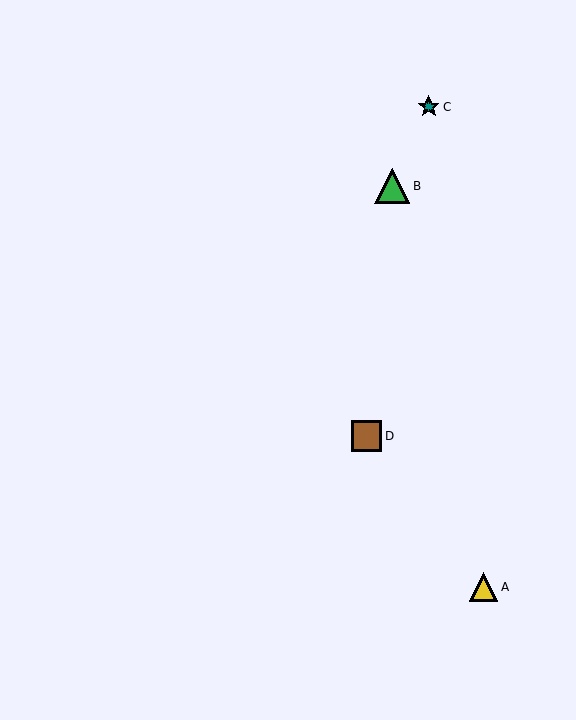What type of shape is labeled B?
Shape B is a green triangle.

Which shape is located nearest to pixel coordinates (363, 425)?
The brown square (labeled D) at (366, 436) is nearest to that location.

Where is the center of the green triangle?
The center of the green triangle is at (392, 186).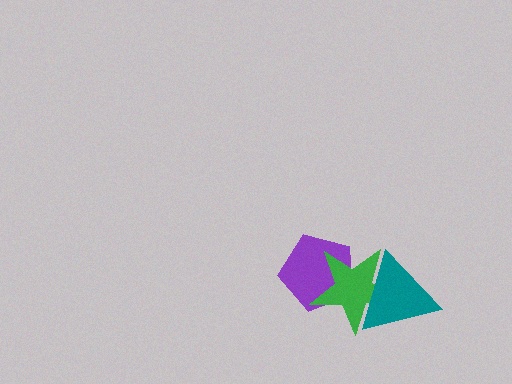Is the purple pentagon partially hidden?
Yes, it is partially covered by another shape.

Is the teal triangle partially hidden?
No, no other shape covers it.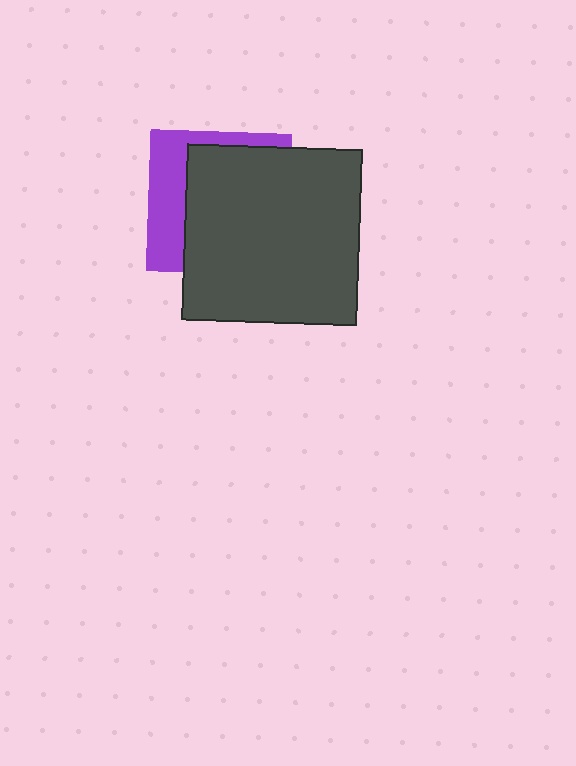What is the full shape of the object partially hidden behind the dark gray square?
The partially hidden object is a purple square.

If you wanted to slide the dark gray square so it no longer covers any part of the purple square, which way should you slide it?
Slide it right — that is the most direct way to separate the two shapes.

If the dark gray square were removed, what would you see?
You would see the complete purple square.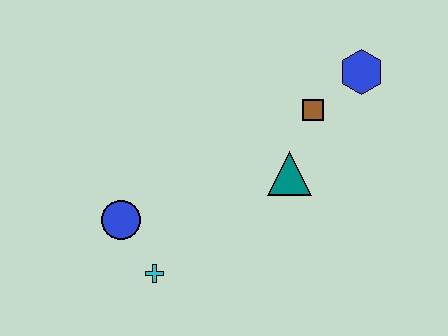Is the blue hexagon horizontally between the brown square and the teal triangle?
No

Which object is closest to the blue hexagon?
The brown square is closest to the blue hexagon.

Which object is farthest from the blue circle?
The blue hexagon is farthest from the blue circle.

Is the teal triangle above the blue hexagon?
No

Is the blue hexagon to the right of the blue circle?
Yes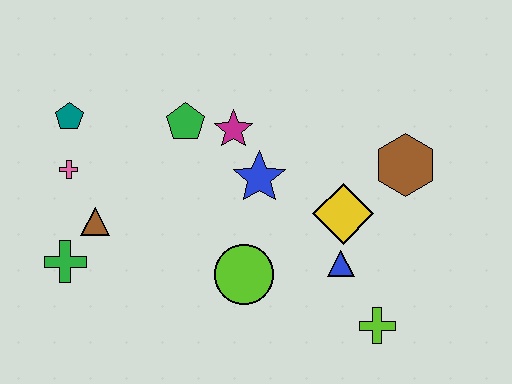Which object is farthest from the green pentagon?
The lime cross is farthest from the green pentagon.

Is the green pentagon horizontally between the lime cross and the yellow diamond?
No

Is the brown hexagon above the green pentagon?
No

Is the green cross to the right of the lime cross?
No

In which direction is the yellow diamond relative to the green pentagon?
The yellow diamond is to the right of the green pentagon.